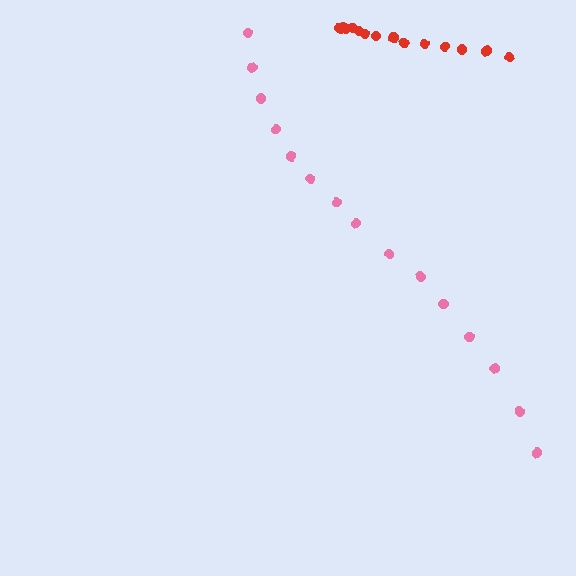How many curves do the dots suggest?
There are 2 distinct paths.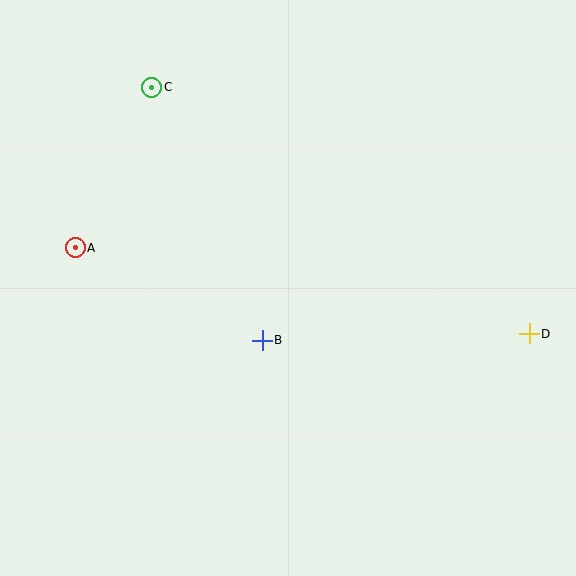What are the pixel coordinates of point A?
Point A is at (75, 248).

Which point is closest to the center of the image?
Point B at (262, 340) is closest to the center.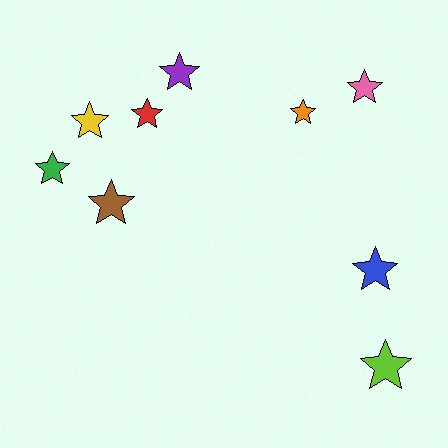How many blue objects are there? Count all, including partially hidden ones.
There is 1 blue object.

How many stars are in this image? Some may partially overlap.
There are 9 stars.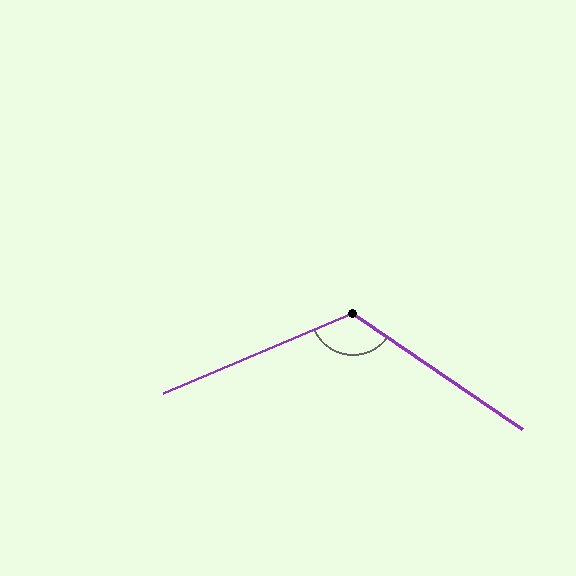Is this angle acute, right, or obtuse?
It is obtuse.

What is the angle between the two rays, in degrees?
Approximately 122 degrees.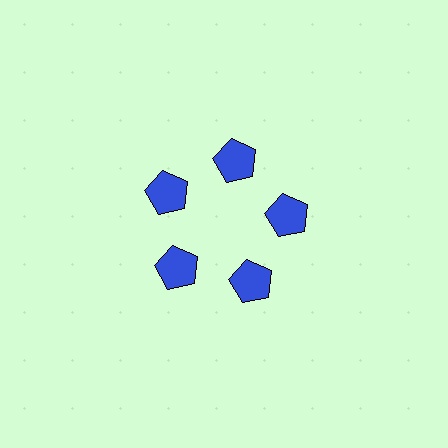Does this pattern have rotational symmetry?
Yes, this pattern has 5-fold rotational symmetry. It looks the same after rotating 72 degrees around the center.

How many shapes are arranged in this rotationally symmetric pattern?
There are 5 shapes, arranged in 5 groups of 1.